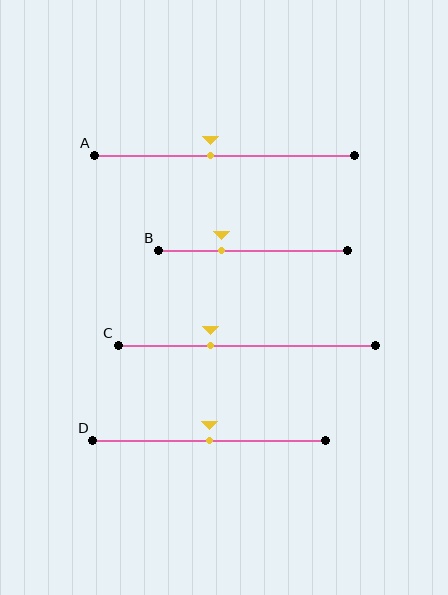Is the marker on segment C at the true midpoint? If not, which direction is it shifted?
No, the marker on segment C is shifted to the left by about 14% of the segment length.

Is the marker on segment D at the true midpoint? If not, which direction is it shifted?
Yes, the marker on segment D is at the true midpoint.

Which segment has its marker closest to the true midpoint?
Segment D has its marker closest to the true midpoint.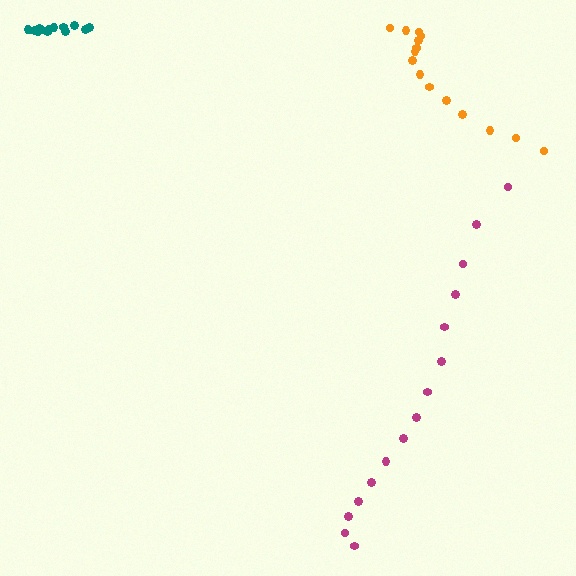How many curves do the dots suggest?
There are 3 distinct paths.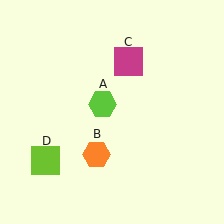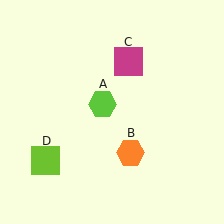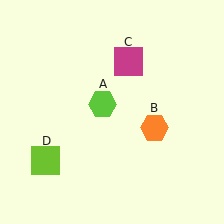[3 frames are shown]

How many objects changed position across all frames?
1 object changed position: orange hexagon (object B).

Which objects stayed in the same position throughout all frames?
Lime hexagon (object A) and magenta square (object C) and lime square (object D) remained stationary.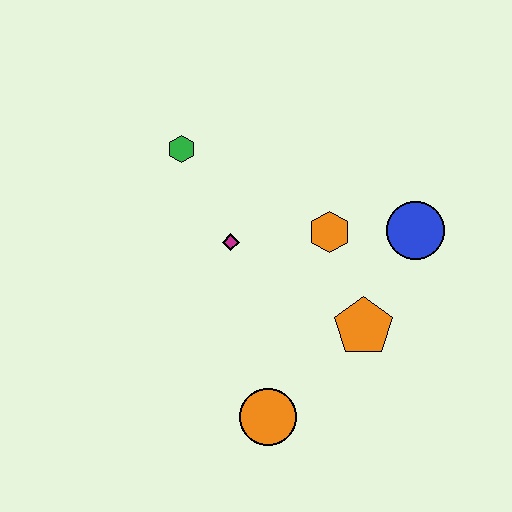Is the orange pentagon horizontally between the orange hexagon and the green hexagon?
No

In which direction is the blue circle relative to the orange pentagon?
The blue circle is above the orange pentagon.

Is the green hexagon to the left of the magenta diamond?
Yes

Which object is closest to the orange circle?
The orange pentagon is closest to the orange circle.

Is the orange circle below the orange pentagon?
Yes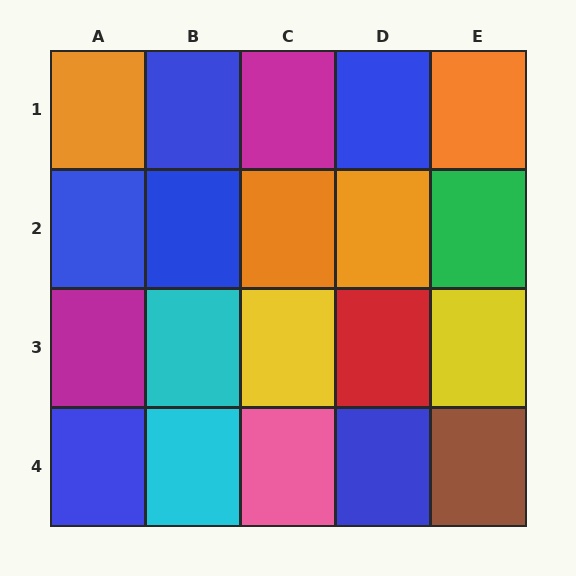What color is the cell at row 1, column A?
Orange.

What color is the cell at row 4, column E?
Brown.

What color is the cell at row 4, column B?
Cyan.